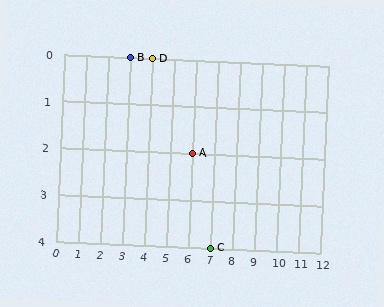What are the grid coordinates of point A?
Point A is at grid coordinates (6, 2).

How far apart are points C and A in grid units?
Points C and A are 1 column and 2 rows apart (about 2.2 grid units diagonally).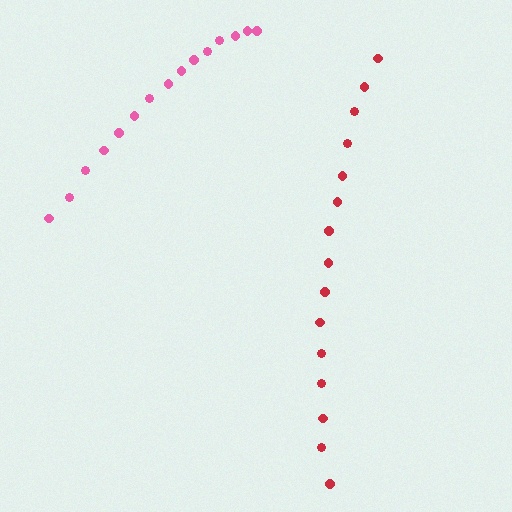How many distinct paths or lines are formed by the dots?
There are 2 distinct paths.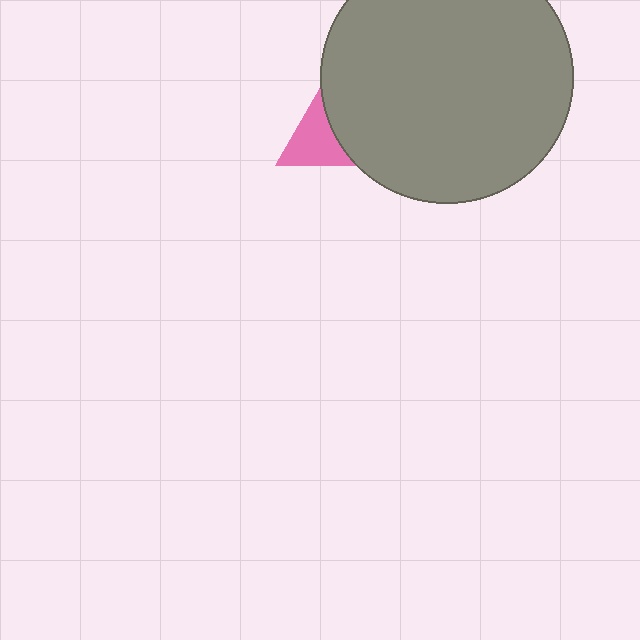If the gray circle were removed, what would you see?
You would see the complete pink triangle.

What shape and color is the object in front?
The object in front is a gray circle.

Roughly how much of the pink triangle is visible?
A small part of it is visible (roughly 38%).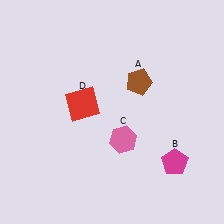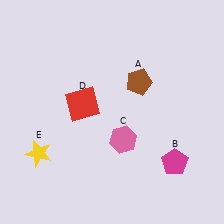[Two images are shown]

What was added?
A yellow star (E) was added in Image 2.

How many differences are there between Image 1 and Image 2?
There is 1 difference between the two images.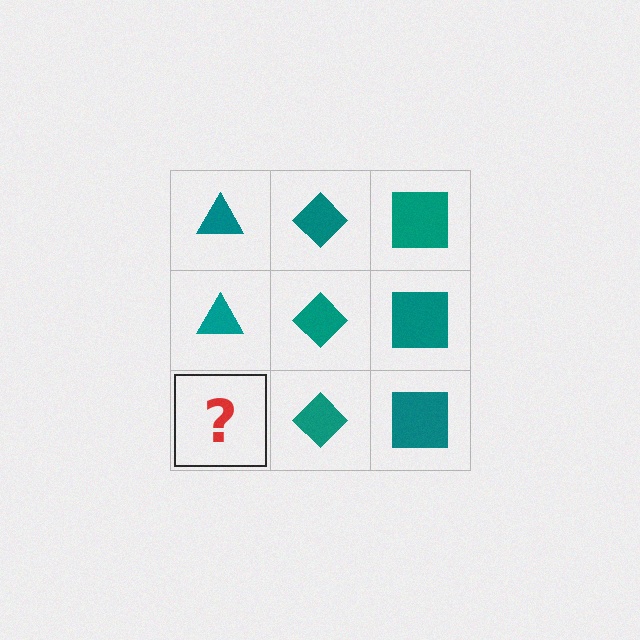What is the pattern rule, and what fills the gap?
The rule is that each column has a consistent shape. The gap should be filled with a teal triangle.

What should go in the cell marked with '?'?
The missing cell should contain a teal triangle.